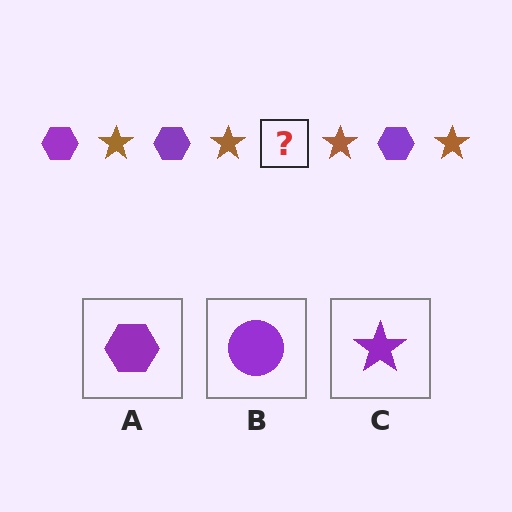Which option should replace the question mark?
Option A.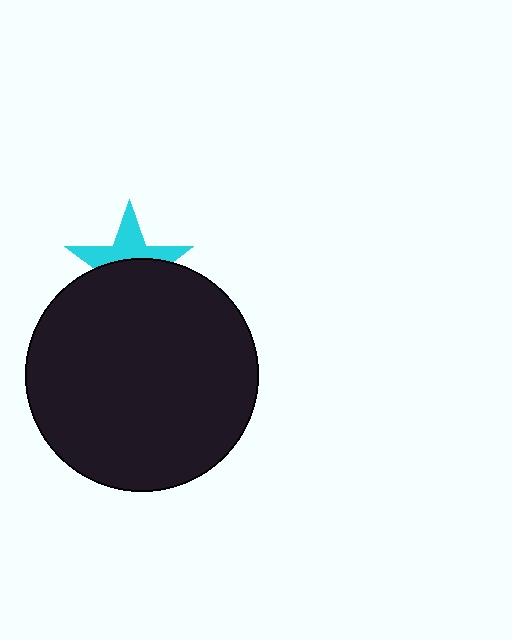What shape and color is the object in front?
The object in front is a black circle.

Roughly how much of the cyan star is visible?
A small part of it is visible (roughly 45%).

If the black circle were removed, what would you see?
You would see the complete cyan star.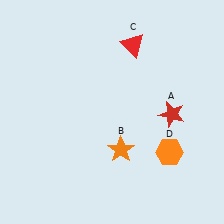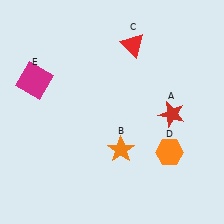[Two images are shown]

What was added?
A magenta square (E) was added in Image 2.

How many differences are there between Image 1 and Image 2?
There is 1 difference between the two images.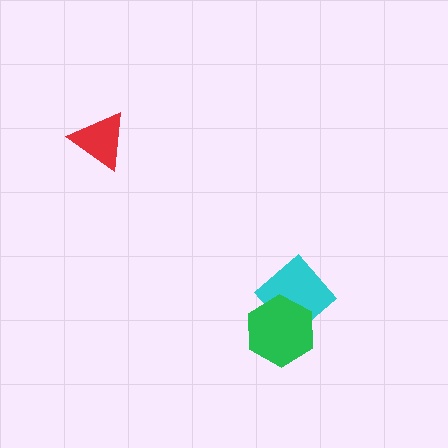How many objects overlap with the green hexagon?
1 object overlaps with the green hexagon.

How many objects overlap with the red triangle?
0 objects overlap with the red triangle.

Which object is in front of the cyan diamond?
The green hexagon is in front of the cyan diamond.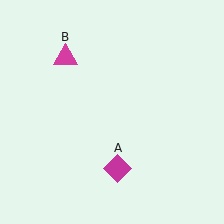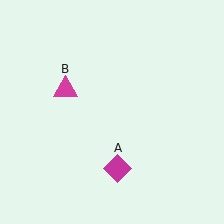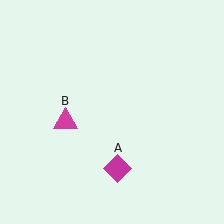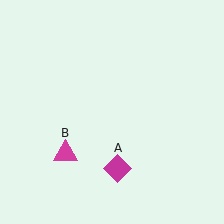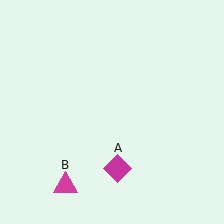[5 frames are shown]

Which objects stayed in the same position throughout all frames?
Magenta diamond (object A) remained stationary.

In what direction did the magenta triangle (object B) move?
The magenta triangle (object B) moved down.